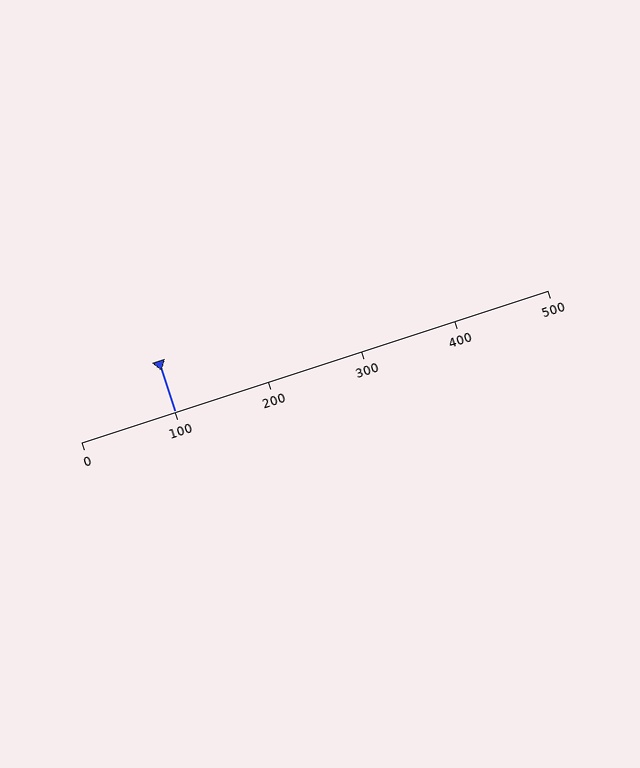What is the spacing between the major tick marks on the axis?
The major ticks are spaced 100 apart.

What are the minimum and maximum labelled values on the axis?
The axis runs from 0 to 500.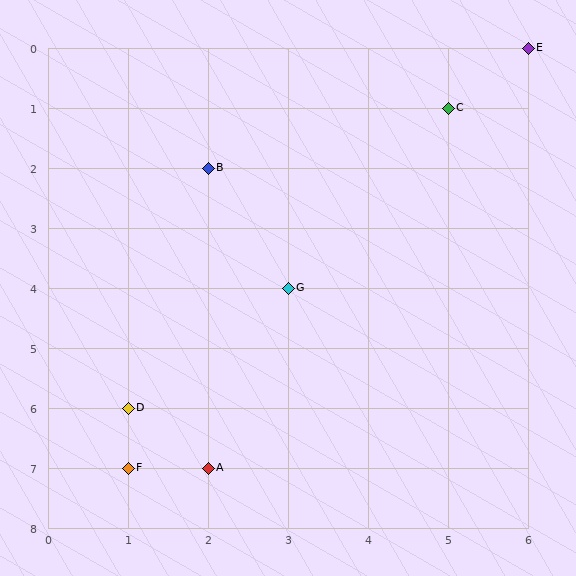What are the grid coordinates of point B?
Point B is at grid coordinates (2, 2).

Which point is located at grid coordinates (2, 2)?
Point B is at (2, 2).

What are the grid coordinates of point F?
Point F is at grid coordinates (1, 7).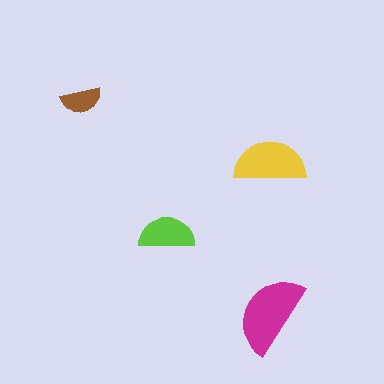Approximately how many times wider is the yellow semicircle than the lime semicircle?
About 1.5 times wider.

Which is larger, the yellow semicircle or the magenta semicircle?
The magenta one.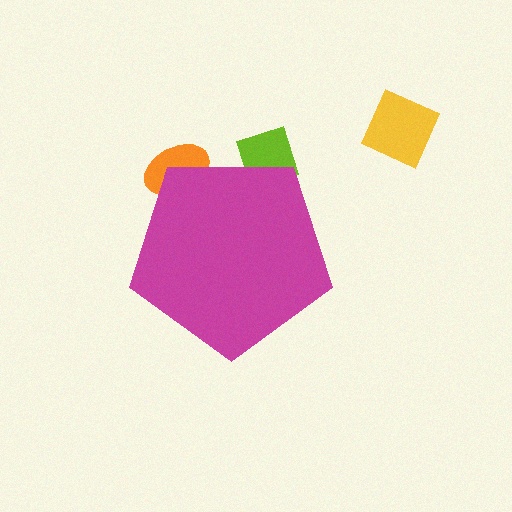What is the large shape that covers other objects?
A magenta pentagon.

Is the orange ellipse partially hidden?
Yes, the orange ellipse is partially hidden behind the magenta pentagon.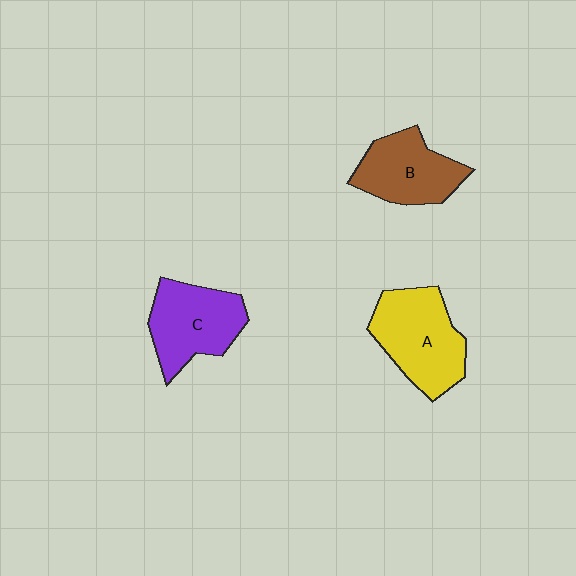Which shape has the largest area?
Shape A (yellow).